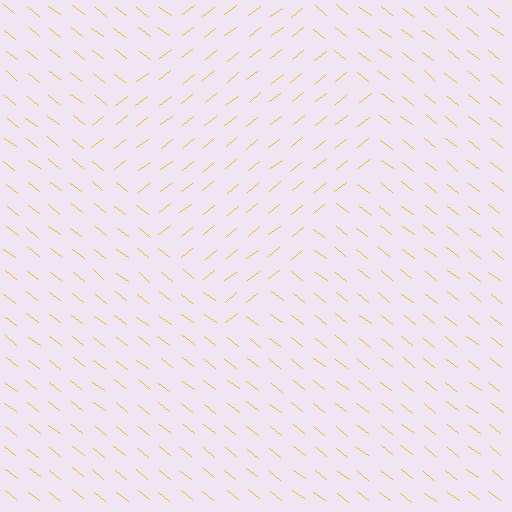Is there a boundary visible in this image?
Yes, there is a texture boundary formed by a change in line orientation.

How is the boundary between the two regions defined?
The boundary is defined purely by a change in line orientation (approximately 76 degrees difference). All lines are the same color and thickness.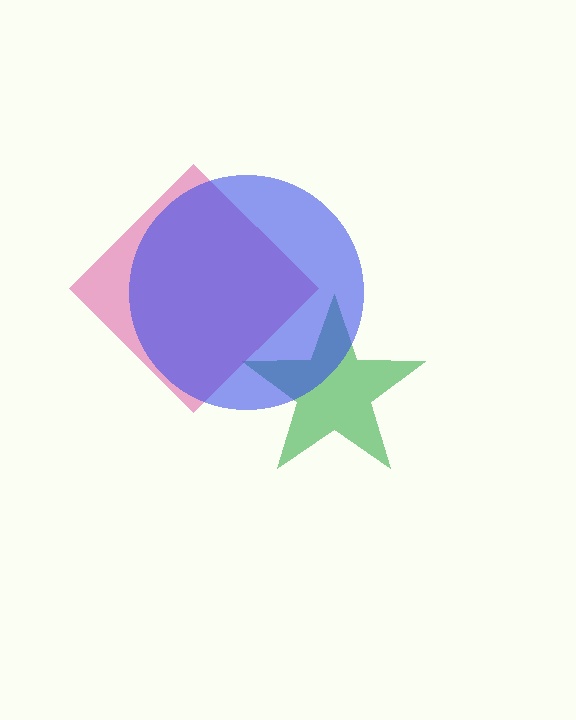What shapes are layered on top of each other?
The layered shapes are: a green star, a pink diamond, a blue circle.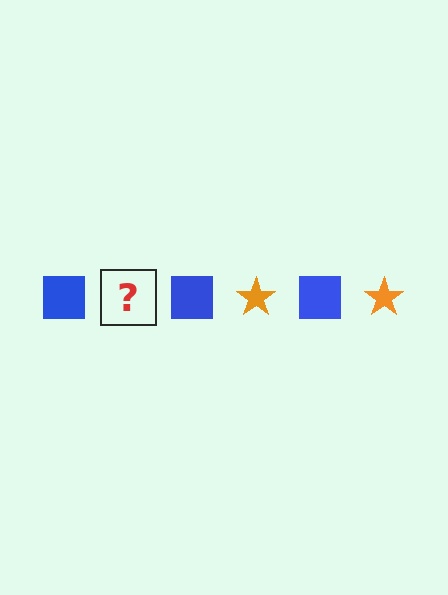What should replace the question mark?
The question mark should be replaced with an orange star.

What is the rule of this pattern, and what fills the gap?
The rule is that the pattern alternates between blue square and orange star. The gap should be filled with an orange star.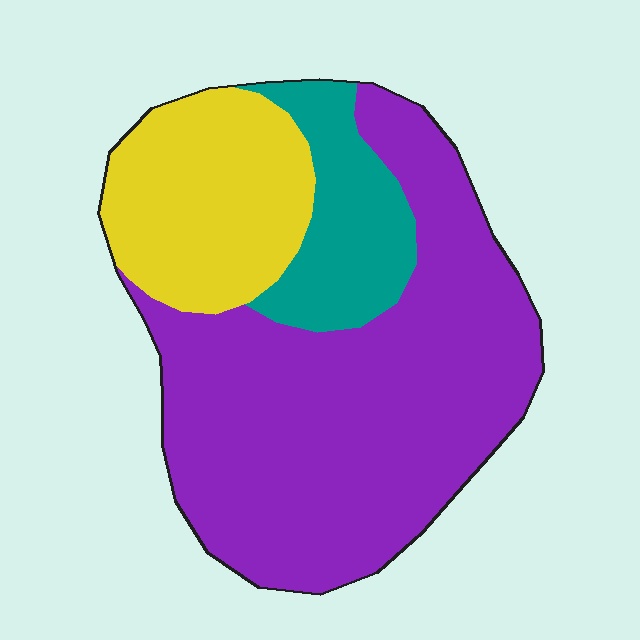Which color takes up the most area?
Purple, at roughly 60%.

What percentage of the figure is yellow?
Yellow takes up about one quarter (1/4) of the figure.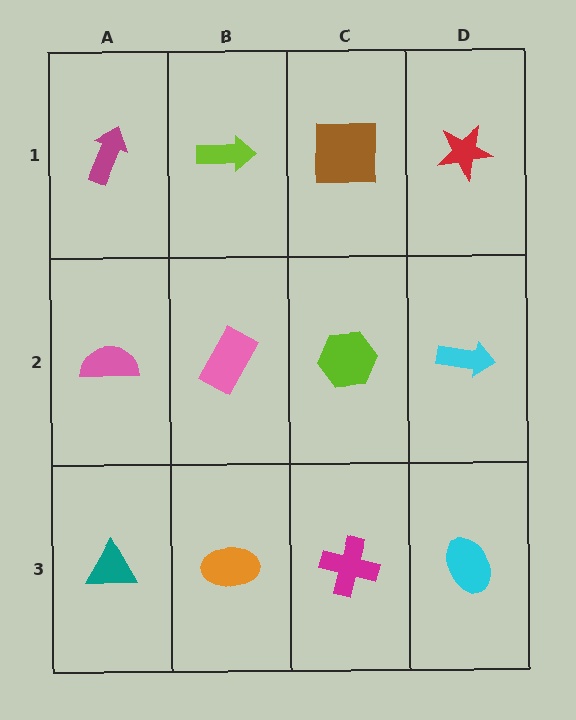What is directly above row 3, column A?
A pink semicircle.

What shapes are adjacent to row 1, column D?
A cyan arrow (row 2, column D), a brown square (row 1, column C).